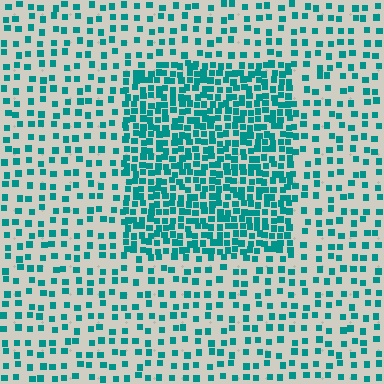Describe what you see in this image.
The image contains small teal elements arranged at two different densities. A rectangle-shaped region is visible where the elements are more densely packed than the surrounding area.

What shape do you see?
I see a rectangle.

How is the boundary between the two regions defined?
The boundary is defined by a change in element density (approximately 2.4x ratio). All elements are the same color, size, and shape.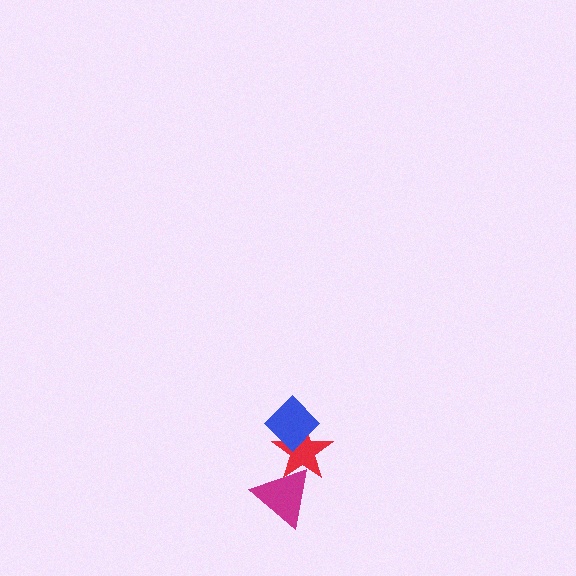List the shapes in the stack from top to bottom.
From top to bottom: the blue diamond, the red star, the magenta triangle.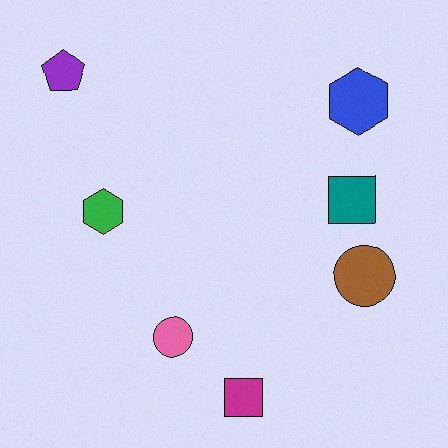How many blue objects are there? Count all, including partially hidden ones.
There is 1 blue object.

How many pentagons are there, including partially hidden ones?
There is 1 pentagon.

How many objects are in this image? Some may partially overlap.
There are 7 objects.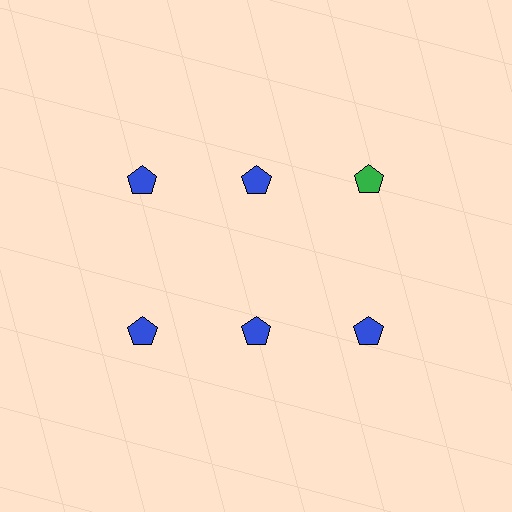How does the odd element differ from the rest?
It has a different color: green instead of blue.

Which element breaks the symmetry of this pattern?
The green pentagon in the top row, center column breaks the symmetry. All other shapes are blue pentagons.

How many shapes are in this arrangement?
There are 6 shapes arranged in a grid pattern.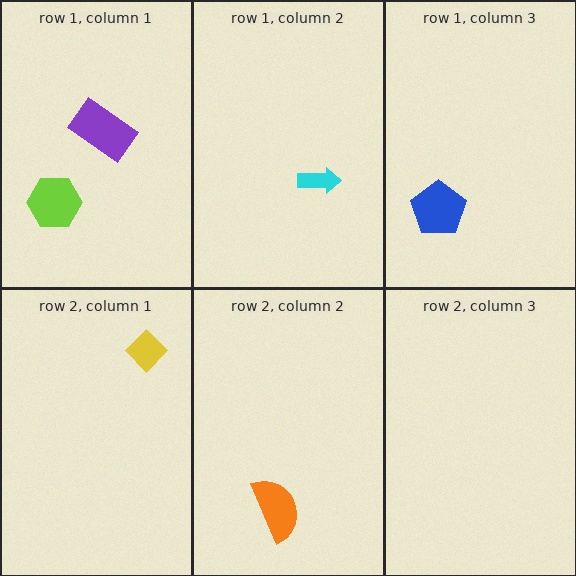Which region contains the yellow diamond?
The row 2, column 1 region.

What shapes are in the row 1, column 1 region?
The purple rectangle, the lime hexagon.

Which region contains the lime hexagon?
The row 1, column 1 region.